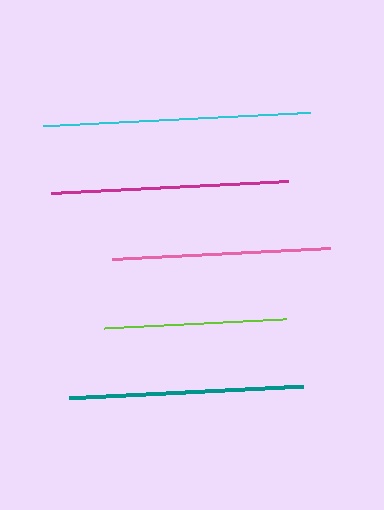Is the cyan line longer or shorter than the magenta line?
The cyan line is longer than the magenta line.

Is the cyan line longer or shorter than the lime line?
The cyan line is longer than the lime line.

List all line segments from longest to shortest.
From longest to shortest: cyan, magenta, teal, pink, lime.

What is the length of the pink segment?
The pink segment is approximately 218 pixels long.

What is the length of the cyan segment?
The cyan segment is approximately 266 pixels long.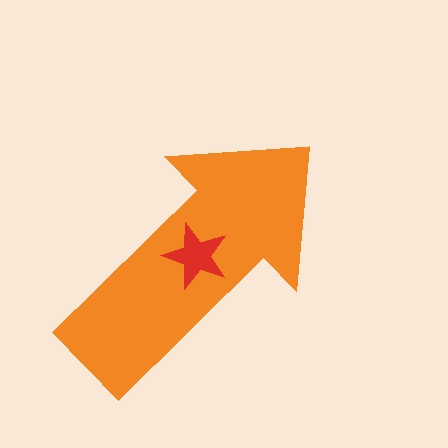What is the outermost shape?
The orange arrow.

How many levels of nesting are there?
2.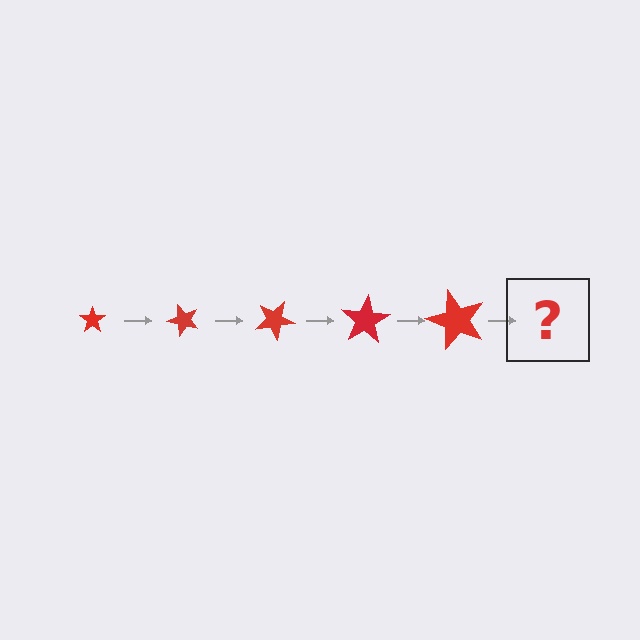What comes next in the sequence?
The next element should be a star, larger than the previous one and rotated 250 degrees from the start.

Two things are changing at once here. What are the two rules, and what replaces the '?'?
The two rules are that the star grows larger each step and it rotates 50 degrees each step. The '?' should be a star, larger than the previous one and rotated 250 degrees from the start.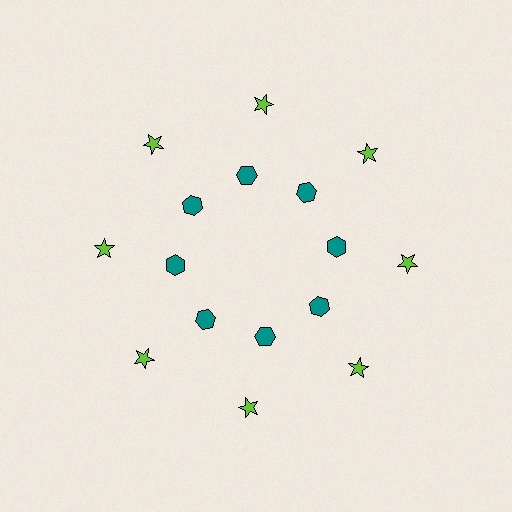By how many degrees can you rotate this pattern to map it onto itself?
The pattern maps onto itself every 45 degrees of rotation.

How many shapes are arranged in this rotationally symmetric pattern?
There are 16 shapes, arranged in 8 groups of 2.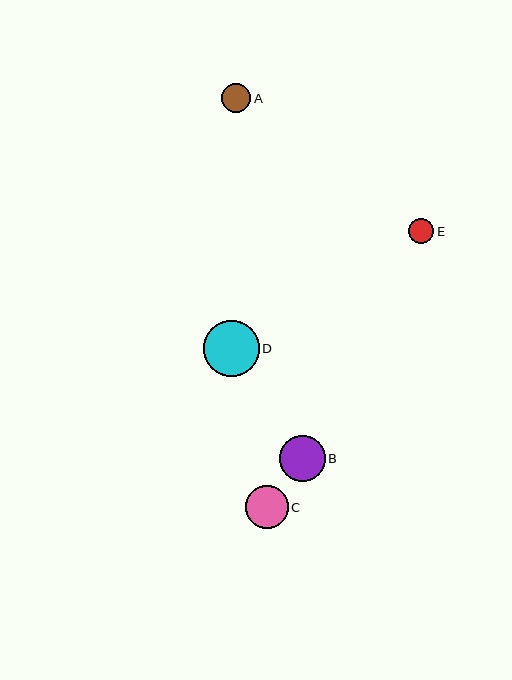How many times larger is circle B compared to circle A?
Circle B is approximately 1.6 times the size of circle A.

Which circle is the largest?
Circle D is the largest with a size of approximately 56 pixels.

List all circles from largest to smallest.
From largest to smallest: D, B, C, A, E.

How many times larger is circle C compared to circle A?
Circle C is approximately 1.5 times the size of circle A.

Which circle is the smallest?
Circle E is the smallest with a size of approximately 25 pixels.